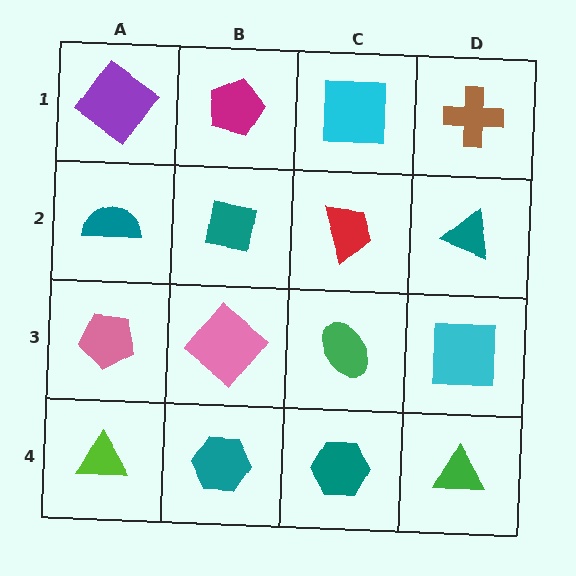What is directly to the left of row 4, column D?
A teal hexagon.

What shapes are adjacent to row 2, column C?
A cyan square (row 1, column C), a green ellipse (row 3, column C), a teal square (row 2, column B), a teal triangle (row 2, column D).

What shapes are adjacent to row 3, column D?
A teal triangle (row 2, column D), a green triangle (row 4, column D), a green ellipse (row 3, column C).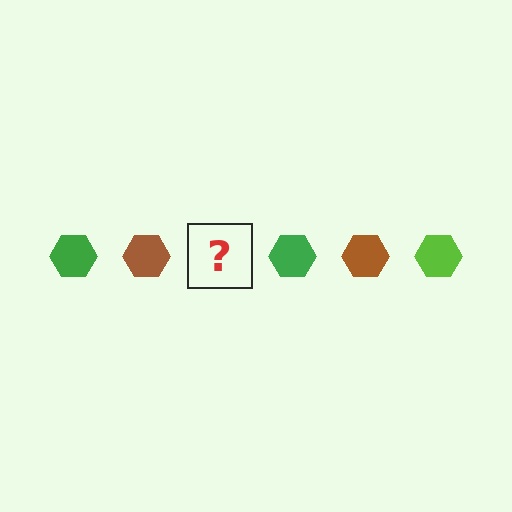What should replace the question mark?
The question mark should be replaced with a lime hexagon.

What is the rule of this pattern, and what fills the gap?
The rule is that the pattern cycles through green, brown, lime hexagons. The gap should be filled with a lime hexagon.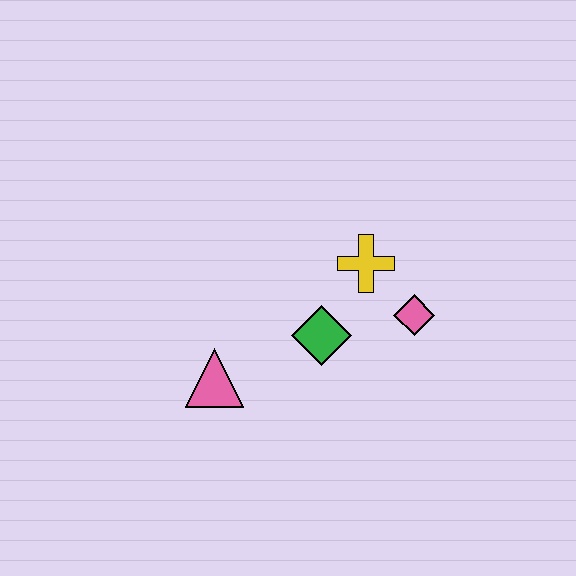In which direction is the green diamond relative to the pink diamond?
The green diamond is to the left of the pink diamond.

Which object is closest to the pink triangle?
The green diamond is closest to the pink triangle.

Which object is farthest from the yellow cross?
The pink triangle is farthest from the yellow cross.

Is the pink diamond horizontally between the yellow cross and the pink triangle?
No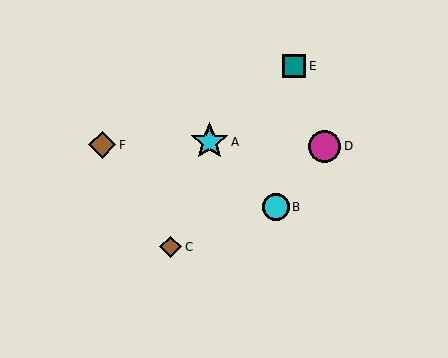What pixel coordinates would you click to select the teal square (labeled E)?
Click at (294, 66) to select the teal square E.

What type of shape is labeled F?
Shape F is a brown diamond.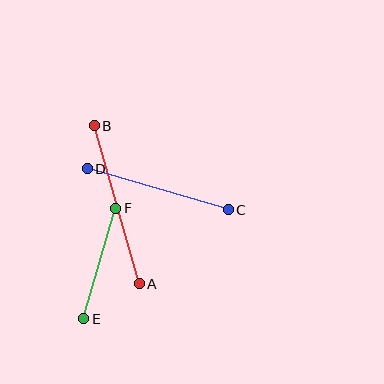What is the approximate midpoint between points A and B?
The midpoint is at approximately (117, 205) pixels.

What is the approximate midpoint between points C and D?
The midpoint is at approximately (158, 189) pixels.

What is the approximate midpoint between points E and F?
The midpoint is at approximately (100, 263) pixels.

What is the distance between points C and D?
The distance is approximately 147 pixels.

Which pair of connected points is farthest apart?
Points A and B are farthest apart.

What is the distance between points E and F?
The distance is approximately 115 pixels.